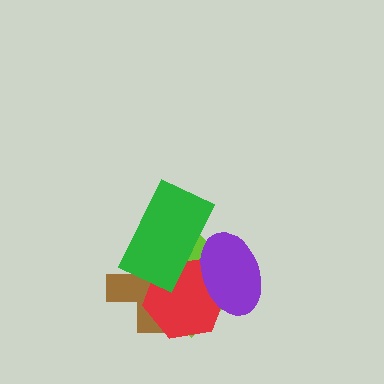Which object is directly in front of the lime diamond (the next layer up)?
The brown cross is directly in front of the lime diamond.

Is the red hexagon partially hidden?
Yes, it is partially covered by another shape.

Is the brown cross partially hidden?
Yes, it is partially covered by another shape.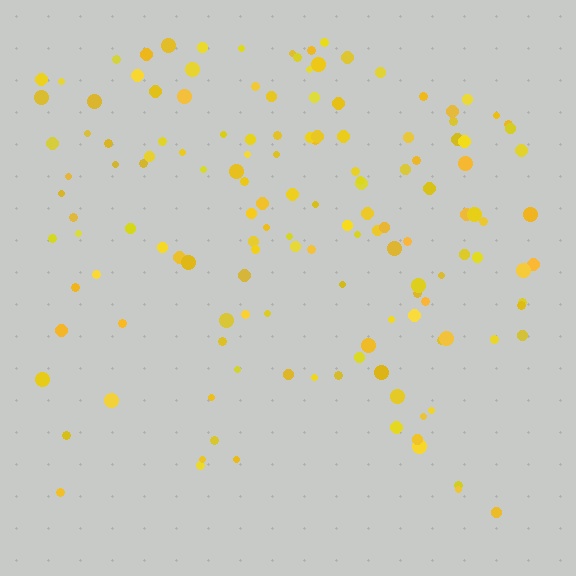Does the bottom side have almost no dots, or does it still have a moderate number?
Still a moderate number, just noticeably fewer than the top.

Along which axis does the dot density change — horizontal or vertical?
Vertical.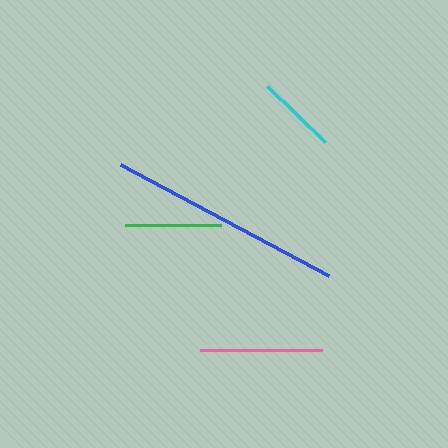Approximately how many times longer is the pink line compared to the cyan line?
The pink line is approximately 1.5 times the length of the cyan line.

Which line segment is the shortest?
The cyan line is the shortest at approximately 81 pixels.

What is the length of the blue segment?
The blue segment is approximately 236 pixels long.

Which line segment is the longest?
The blue line is the longest at approximately 236 pixels.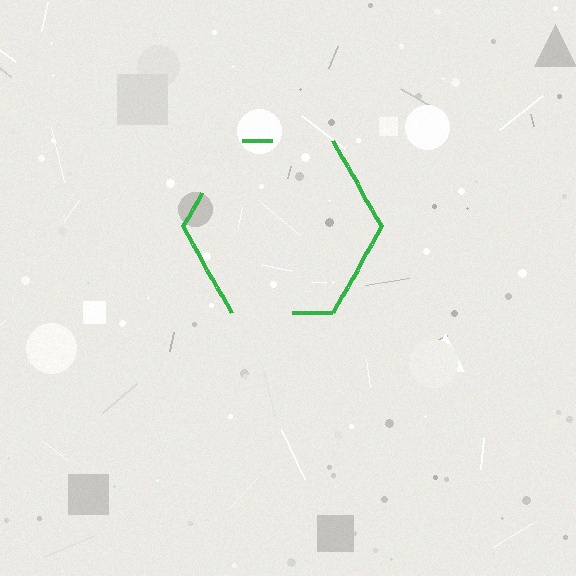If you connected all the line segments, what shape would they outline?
They would outline a hexagon.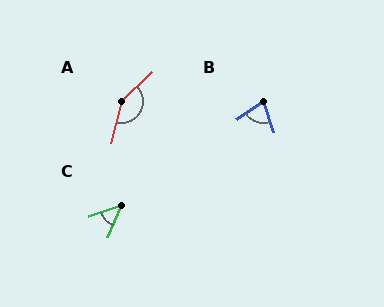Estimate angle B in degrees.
Approximately 74 degrees.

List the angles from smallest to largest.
C (48°), B (74°), A (148°).